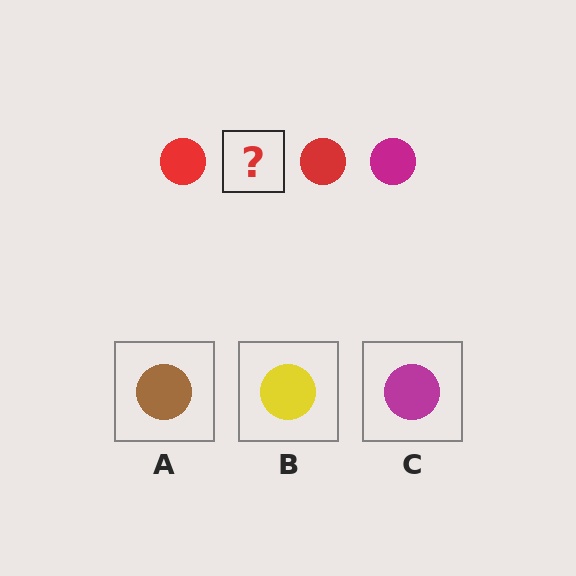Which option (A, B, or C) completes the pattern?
C.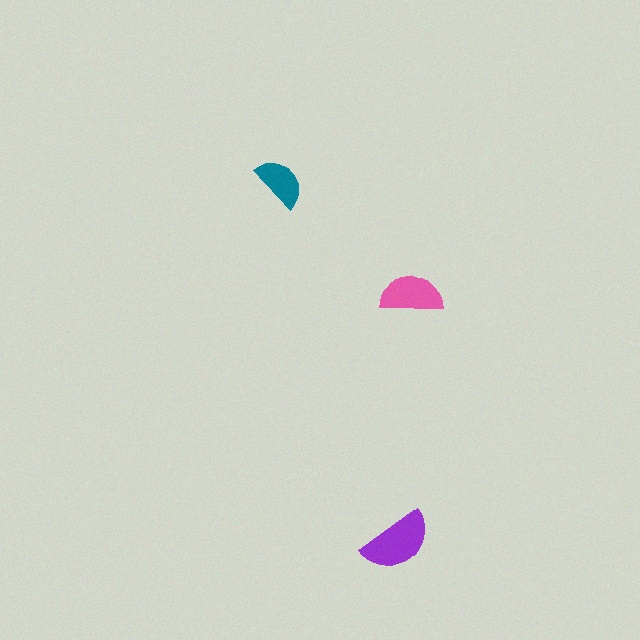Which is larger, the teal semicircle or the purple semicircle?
The purple one.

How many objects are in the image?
There are 3 objects in the image.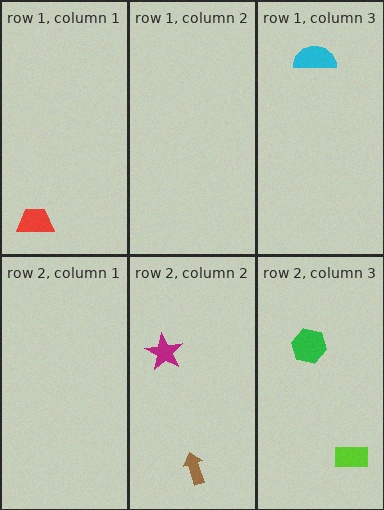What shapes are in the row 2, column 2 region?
The brown arrow, the magenta star.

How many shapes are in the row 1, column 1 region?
1.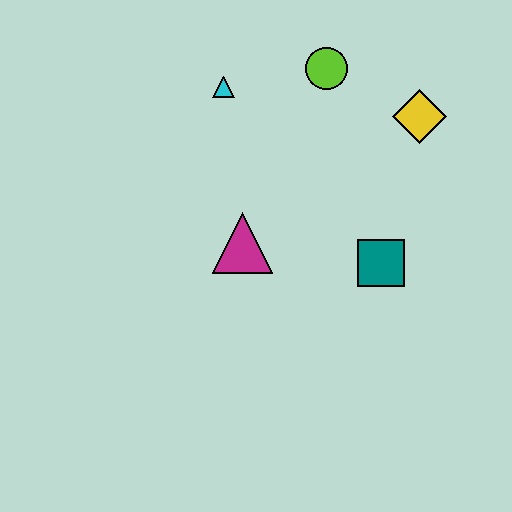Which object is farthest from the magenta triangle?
The yellow diamond is farthest from the magenta triangle.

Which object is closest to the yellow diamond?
The lime circle is closest to the yellow diamond.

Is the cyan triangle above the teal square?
Yes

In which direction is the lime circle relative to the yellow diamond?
The lime circle is to the left of the yellow diamond.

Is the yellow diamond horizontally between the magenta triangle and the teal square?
No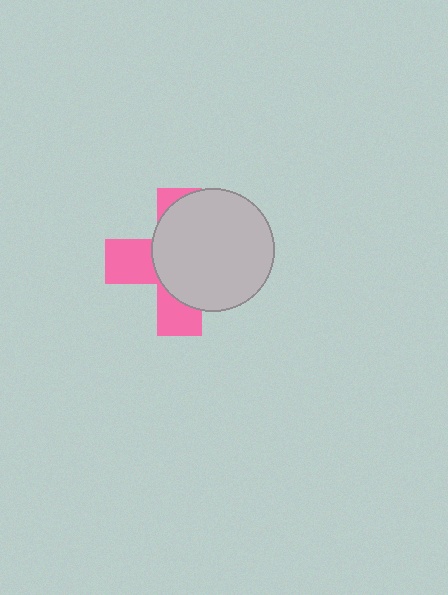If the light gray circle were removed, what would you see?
You would see the complete pink cross.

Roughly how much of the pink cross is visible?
A small part of it is visible (roughly 38%).